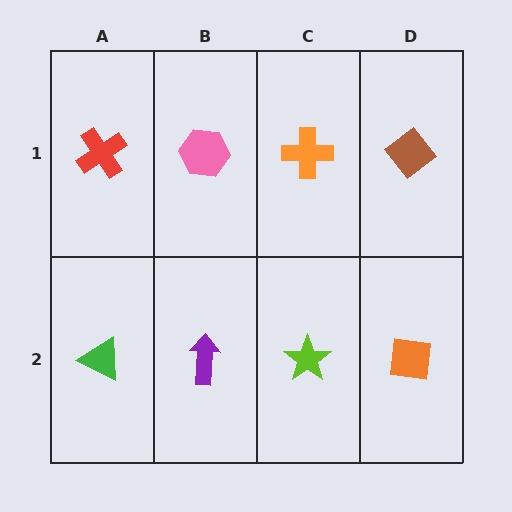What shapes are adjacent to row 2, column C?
An orange cross (row 1, column C), a purple arrow (row 2, column B), an orange square (row 2, column D).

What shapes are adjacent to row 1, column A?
A green triangle (row 2, column A), a pink hexagon (row 1, column B).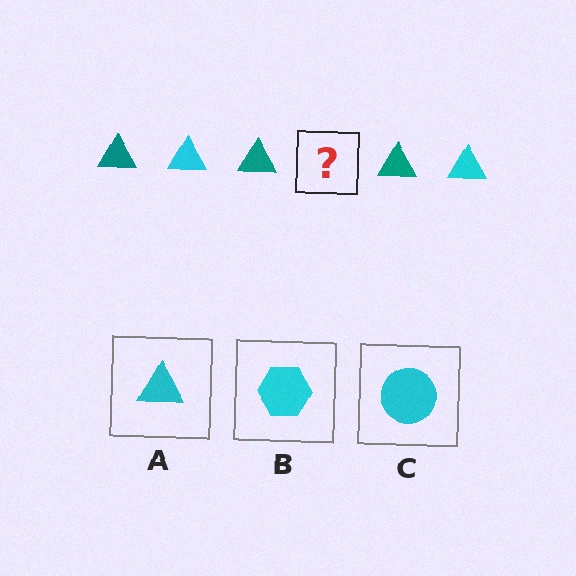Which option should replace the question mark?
Option A.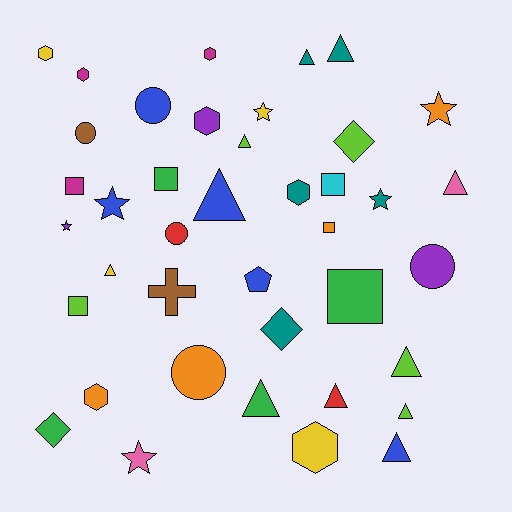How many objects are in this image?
There are 40 objects.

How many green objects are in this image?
There are 4 green objects.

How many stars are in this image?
There are 6 stars.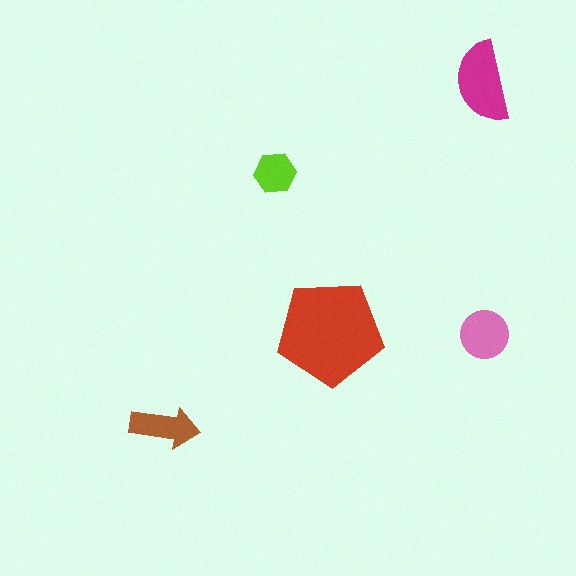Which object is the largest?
The red pentagon.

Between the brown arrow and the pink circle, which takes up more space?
The pink circle.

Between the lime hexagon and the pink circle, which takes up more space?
The pink circle.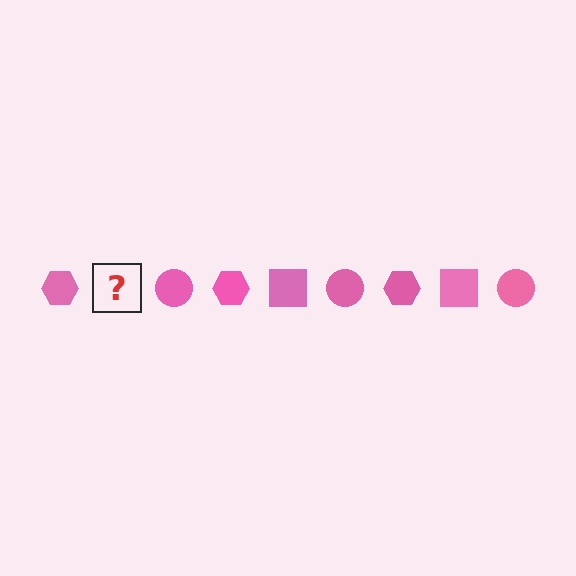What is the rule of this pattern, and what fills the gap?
The rule is that the pattern cycles through hexagon, square, circle shapes in pink. The gap should be filled with a pink square.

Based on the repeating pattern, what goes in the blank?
The blank should be a pink square.